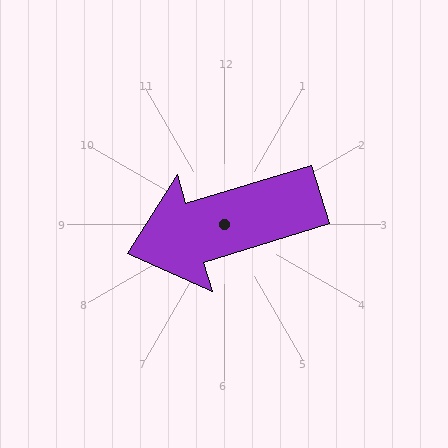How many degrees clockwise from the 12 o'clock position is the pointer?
Approximately 253 degrees.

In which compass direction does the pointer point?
West.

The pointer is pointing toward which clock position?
Roughly 8 o'clock.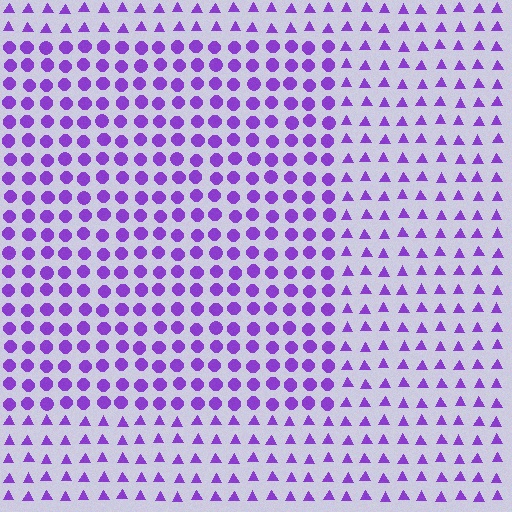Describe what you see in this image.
The image is filled with small purple elements arranged in a uniform grid. A rectangle-shaped region contains circles, while the surrounding area contains triangles. The boundary is defined purely by the change in element shape.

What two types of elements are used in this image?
The image uses circles inside the rectangle region and triangles outside it.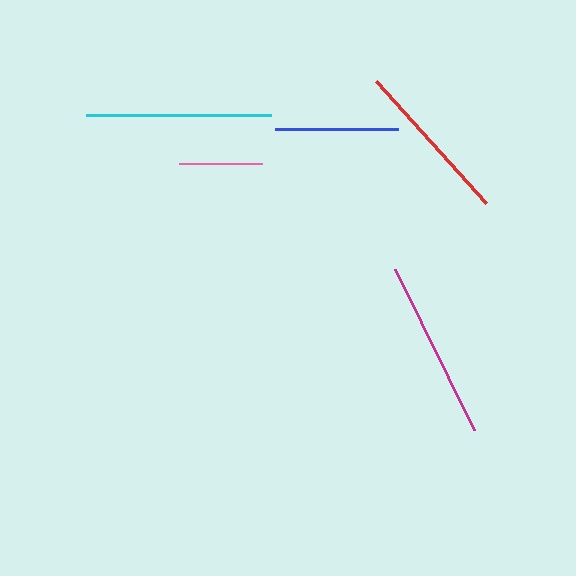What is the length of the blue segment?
The blue segment is approximately 123 pixels long.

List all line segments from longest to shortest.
From longest to shortest: cyan, magenta, red, blue, pink.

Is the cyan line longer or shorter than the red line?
The cyan line is longer than the red line.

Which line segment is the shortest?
The pink line is the shortest at approximately 82 pixels.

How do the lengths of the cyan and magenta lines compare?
The cyan and magenta lines are approximately the same length.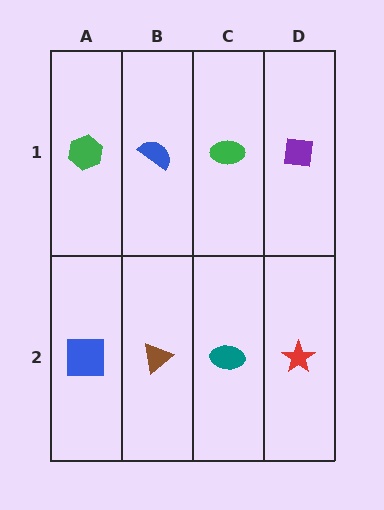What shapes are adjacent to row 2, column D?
A purple square (row 1, column D), a teal ellipse (row 2, column C).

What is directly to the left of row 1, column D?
A green ellipse.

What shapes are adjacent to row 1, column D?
A red star (row 2, column D), a green ellipse (row 1, column C).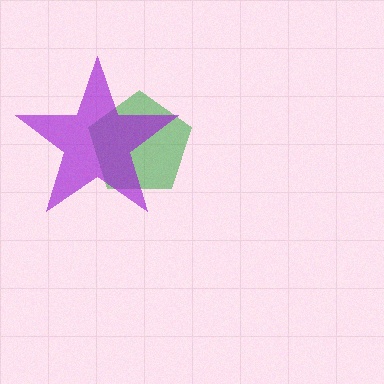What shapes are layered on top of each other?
The layered shapes are: a green pentagon, a purple star.